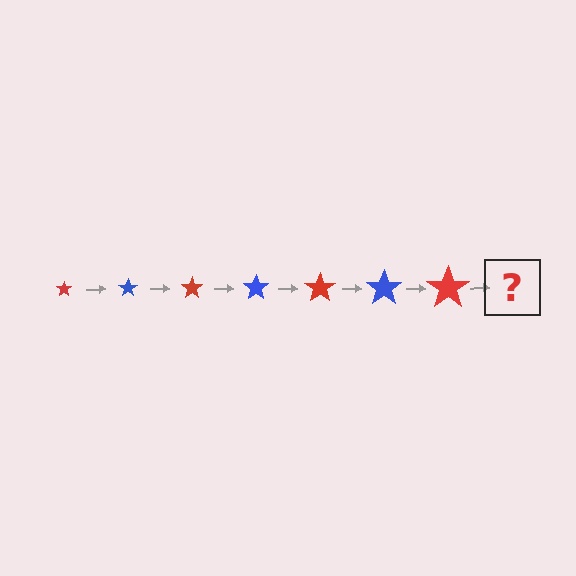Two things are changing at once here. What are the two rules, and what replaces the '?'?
The two rules are that the star grows larger each step and the color cycles through red and blue. The '?' should be a blue star, larger than the previous one.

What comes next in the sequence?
The next element should be a blue star, larger than the previous one.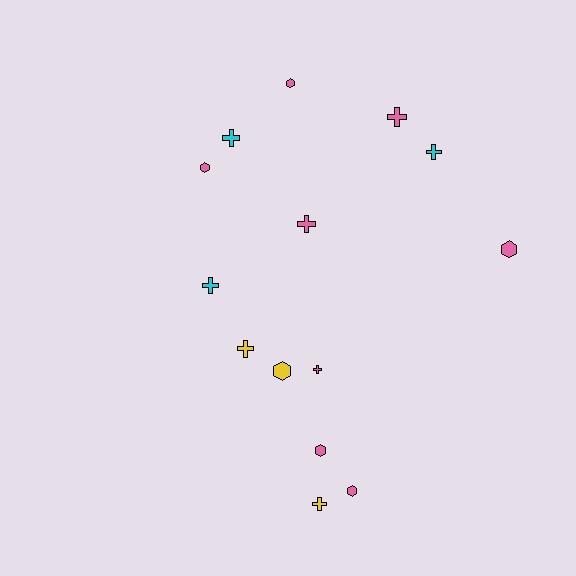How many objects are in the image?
There are 14 objects.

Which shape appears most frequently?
Cross, with 8 objects.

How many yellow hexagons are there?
There is 1 yellow hexagon.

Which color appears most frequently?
Pink, with 8 objects.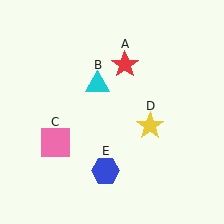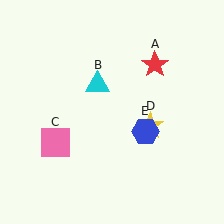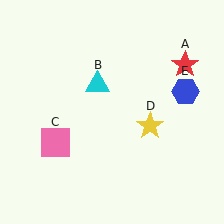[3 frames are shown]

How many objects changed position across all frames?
2 objects changed position: red star (object A), blue hexagon (object E).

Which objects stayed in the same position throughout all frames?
Cyan triangle (object B) and pink square (object C) and yellow star (object D) remained stationary.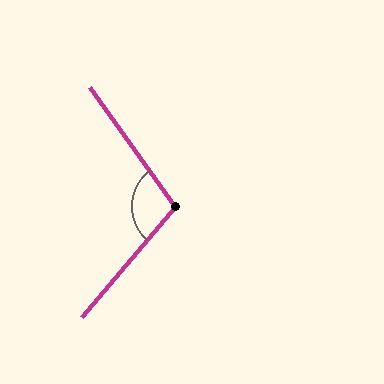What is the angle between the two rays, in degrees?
Approximately 104 degrees.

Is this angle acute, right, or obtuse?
It is obtuse.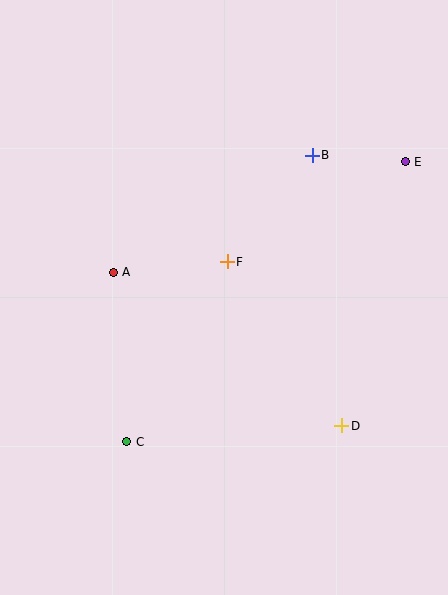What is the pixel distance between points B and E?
The distance between B and E is 93 pixels.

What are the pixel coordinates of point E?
Point E is at (405, 162).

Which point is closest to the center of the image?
Point F at (227, 262) is closest to the center.